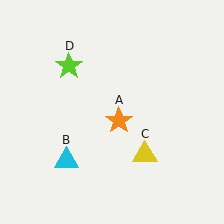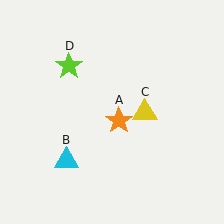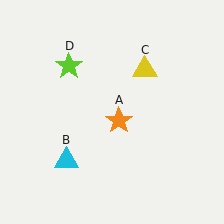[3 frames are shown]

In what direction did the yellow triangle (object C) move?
The yellow triangle (object C) moved up.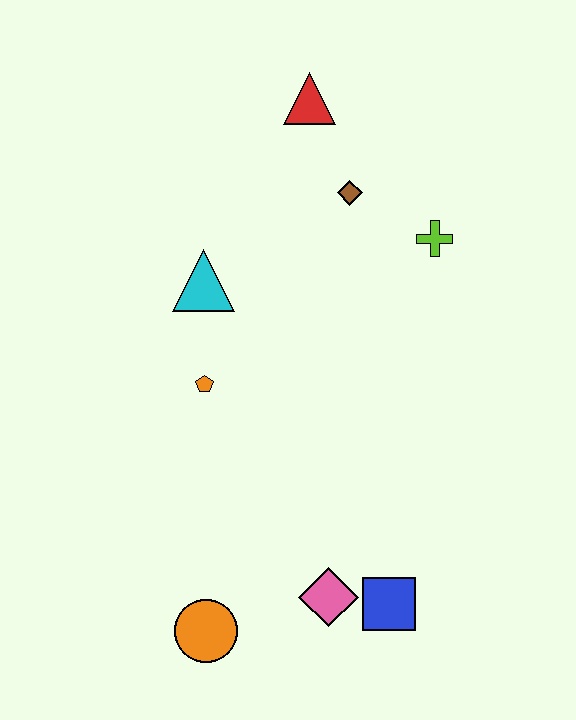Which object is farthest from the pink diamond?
The red triangle is farthest from the pink diamond.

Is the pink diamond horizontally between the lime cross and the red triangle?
Yes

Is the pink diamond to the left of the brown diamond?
Yes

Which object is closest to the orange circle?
The pink diamond is closest to the orange circle.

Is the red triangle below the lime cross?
No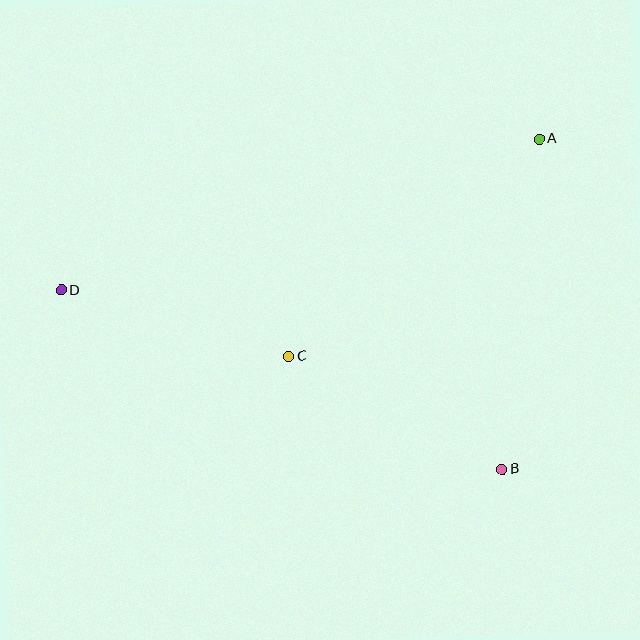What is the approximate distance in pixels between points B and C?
The distance between B and C is approximately 241 pixels.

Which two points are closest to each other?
Points C and D are closest to each other.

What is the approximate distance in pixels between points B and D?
The distance between B and D is approximately 475 pixels.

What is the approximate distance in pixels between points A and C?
The distance between A and C is approximately 331 pixels.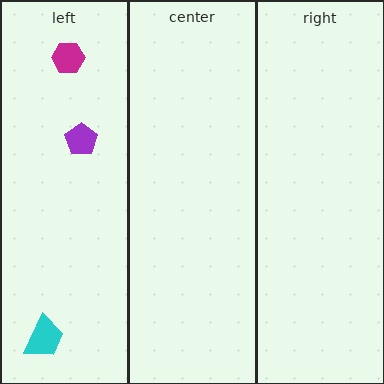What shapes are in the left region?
The cyan trapezoid, the magenta hexagon, the purple pentagon.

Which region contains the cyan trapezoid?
The left region.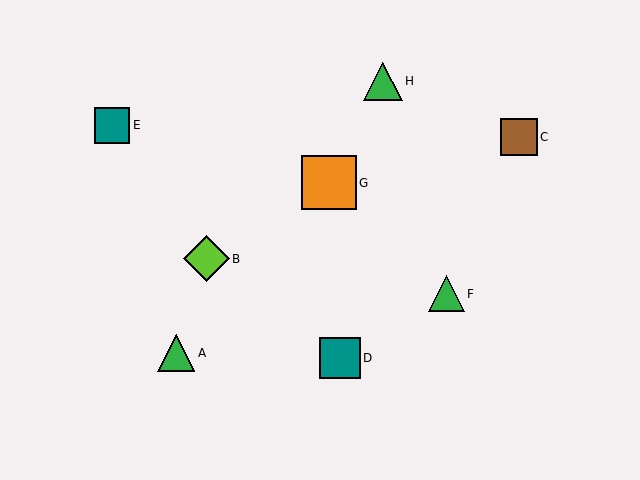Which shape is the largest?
The orange square (labeled G) is the largest.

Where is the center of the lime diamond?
The center of the lime diamond is at (206, 259).